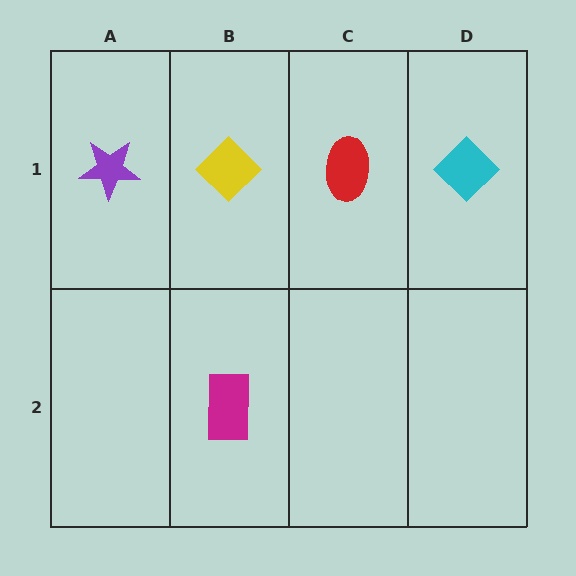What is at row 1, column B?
A yellow diamond.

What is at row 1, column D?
A cyan diamond.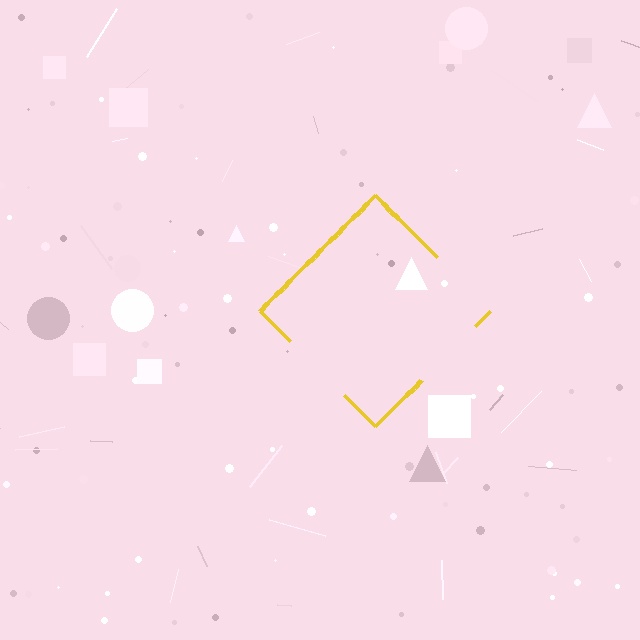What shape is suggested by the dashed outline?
The dashed outline suggests a diamond.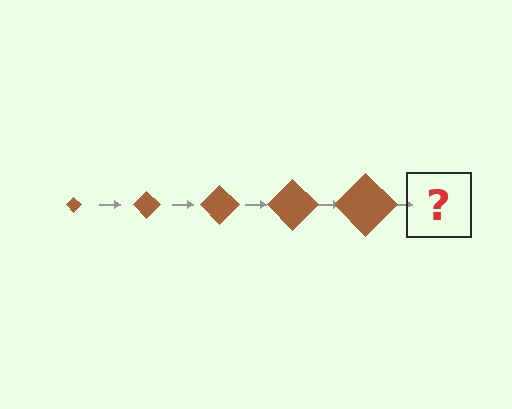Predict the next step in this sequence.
The next step is a brown diamond, larger than the previous one.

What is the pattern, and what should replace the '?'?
The pattern is that the diamond gets progressively larger each step. The '?' should be a brown diamond, larger than the previous one.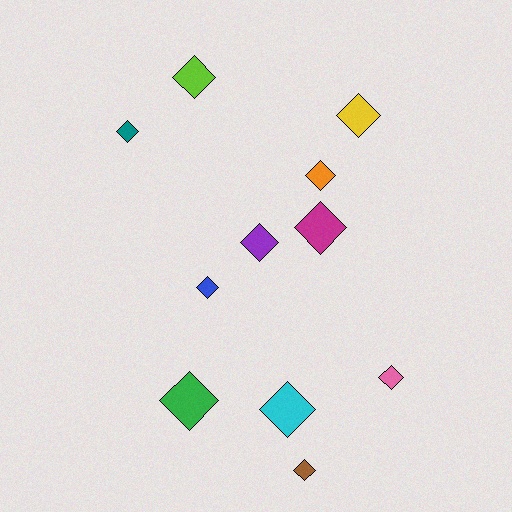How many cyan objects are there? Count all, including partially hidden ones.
There is 1 cyan object.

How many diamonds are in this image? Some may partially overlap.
There are 11 diamonds.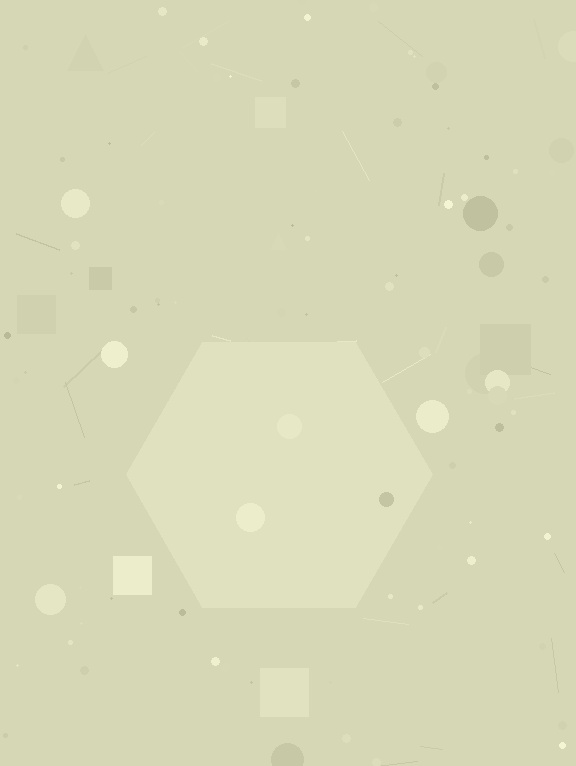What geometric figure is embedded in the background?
A hexagon is embedded in the background.